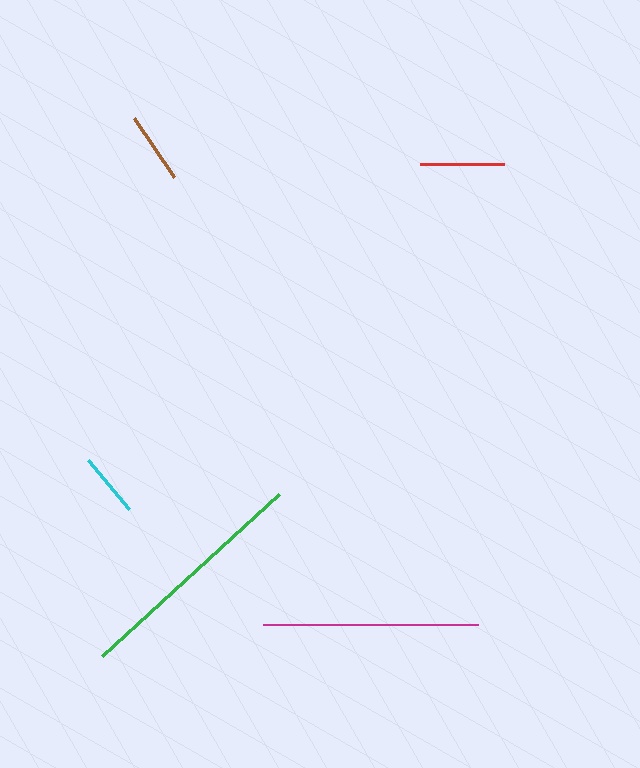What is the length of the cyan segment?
The cyan segment is approximately 64 pixels long.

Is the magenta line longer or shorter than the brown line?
The magenta line is longer than the brown line.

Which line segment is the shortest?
The cyan line is the shortest at approximately 64 pixels.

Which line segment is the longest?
The green line is the longest at approximately 240 pixels.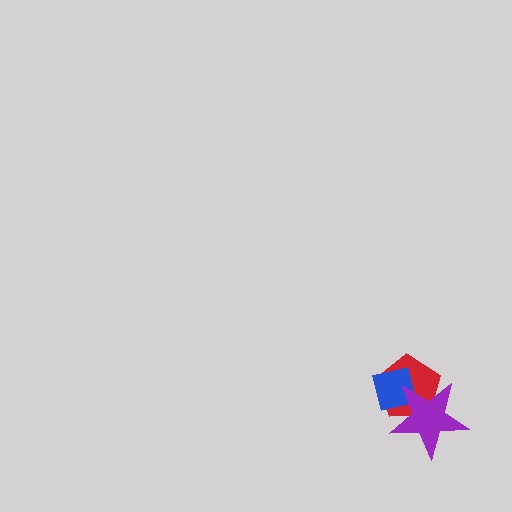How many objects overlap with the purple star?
2 objects overlap with the purple star.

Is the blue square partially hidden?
Yes, it is partially covered by another shape.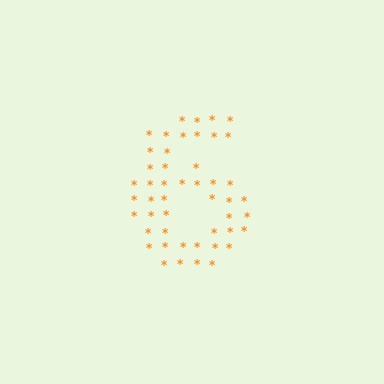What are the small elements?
The small elements are asterisks.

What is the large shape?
The large shape is the digit 6.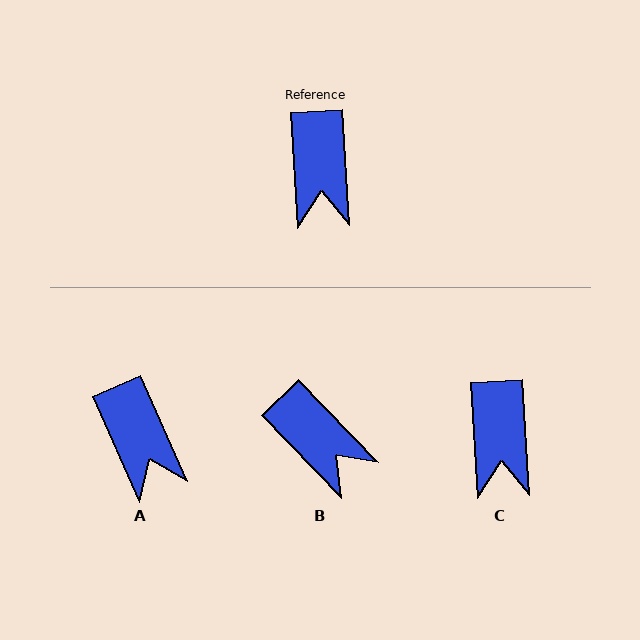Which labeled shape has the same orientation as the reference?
C.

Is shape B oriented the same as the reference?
No, it is off by about 41 degrees.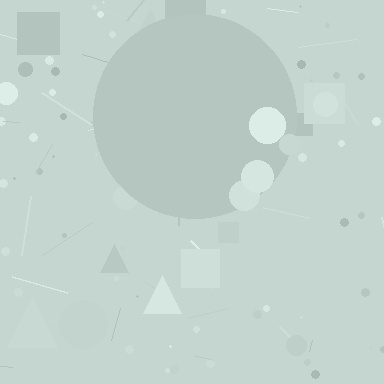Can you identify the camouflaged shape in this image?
The camouflaged shape is a circle.